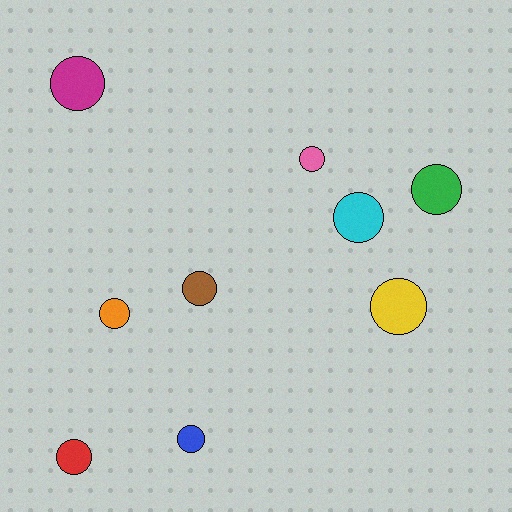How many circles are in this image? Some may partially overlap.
There are 9 circles.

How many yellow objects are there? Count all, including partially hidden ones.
There is 1 yellow object.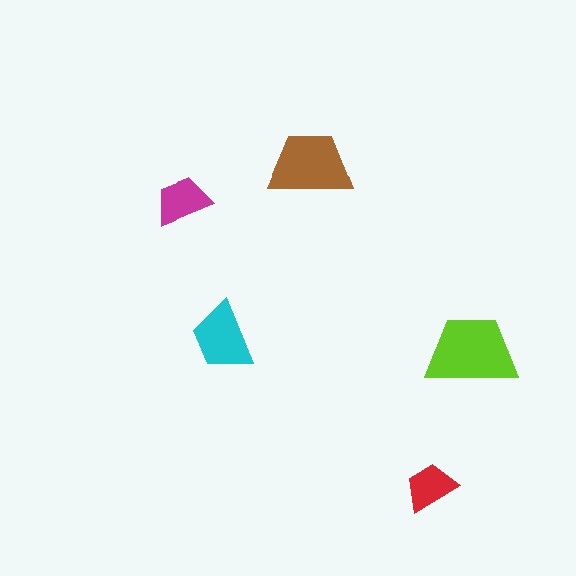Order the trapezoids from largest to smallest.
the lime one, the brown one, the cyan one, the magenta one, the red one.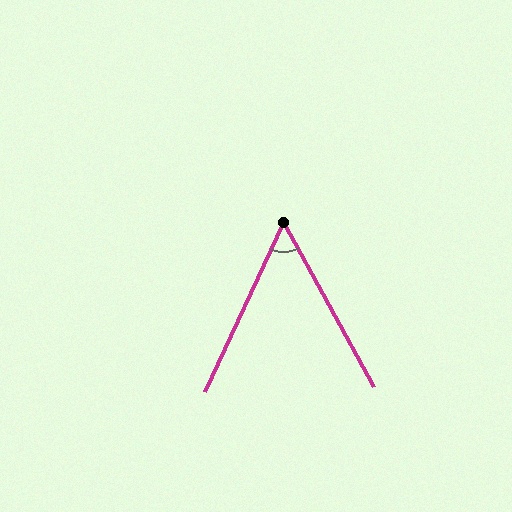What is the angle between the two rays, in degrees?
Approximately 54 degrees.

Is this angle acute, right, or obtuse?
It is acute.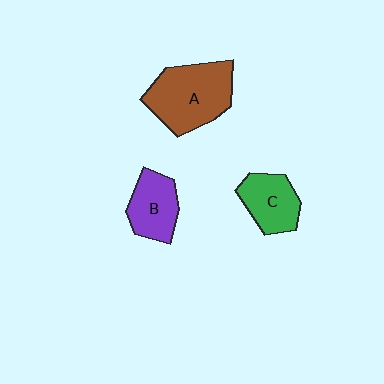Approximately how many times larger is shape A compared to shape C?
Approximately 1.7 times.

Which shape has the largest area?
Shape A (brown).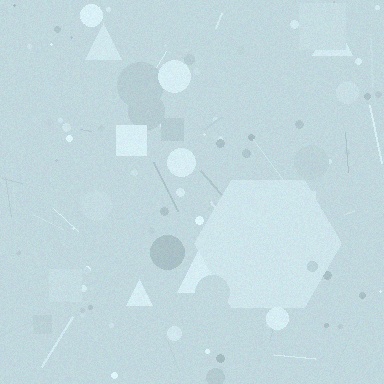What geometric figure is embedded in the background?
A hexagon is embedded in the background.